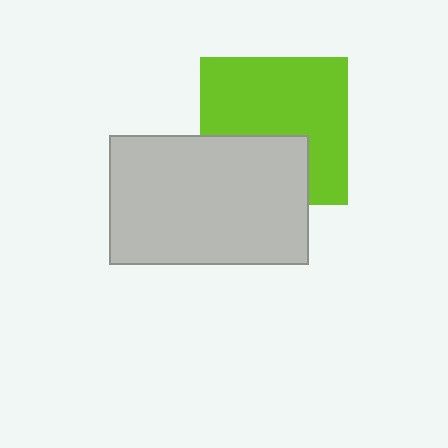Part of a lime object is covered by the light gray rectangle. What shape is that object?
It is a square.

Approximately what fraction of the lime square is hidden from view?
Roughly 35% of the lime square is hidden behind the light gray rectangle.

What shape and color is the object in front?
The object in front is a light gray rectangle.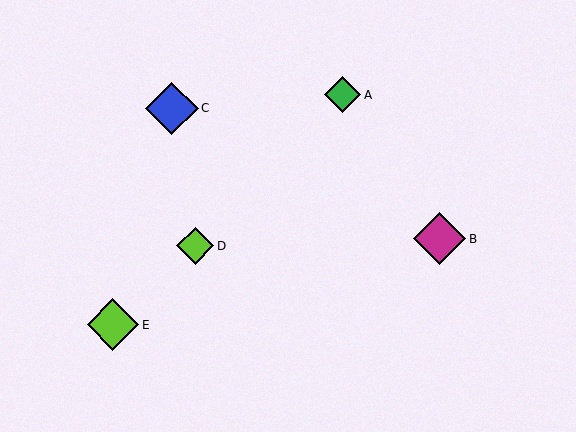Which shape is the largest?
The blue diamond (labeled C) is the largest.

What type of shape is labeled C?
Shape C is a blue diamond.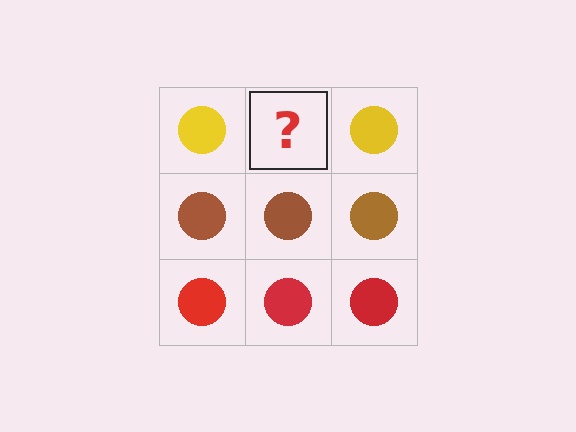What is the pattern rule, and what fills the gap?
The rule is that each row has a consistent color. The gap should be filled with a yellow circle.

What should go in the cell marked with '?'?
The missing cell should contain a yellow circle.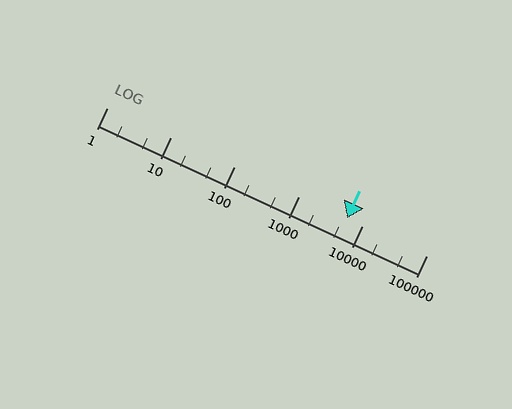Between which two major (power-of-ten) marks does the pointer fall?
The pointer is between 1000 and 10000.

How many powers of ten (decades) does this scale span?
The scale spans 5 decades, from 1 to 100000.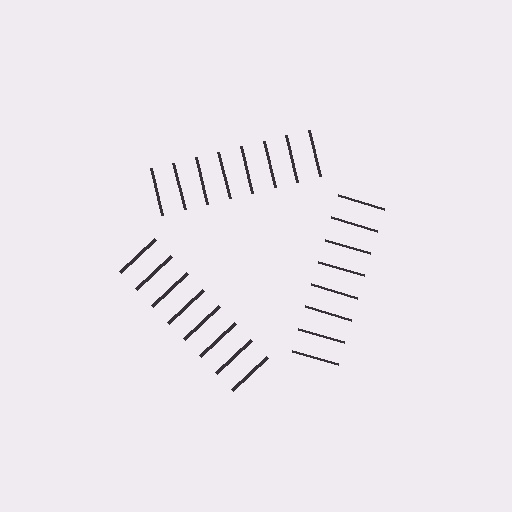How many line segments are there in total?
24 — 8 along each of the 3 edges.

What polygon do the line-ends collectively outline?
An illusory triangle — the line segments terminate on its edges but no continuous stroke is drawn.